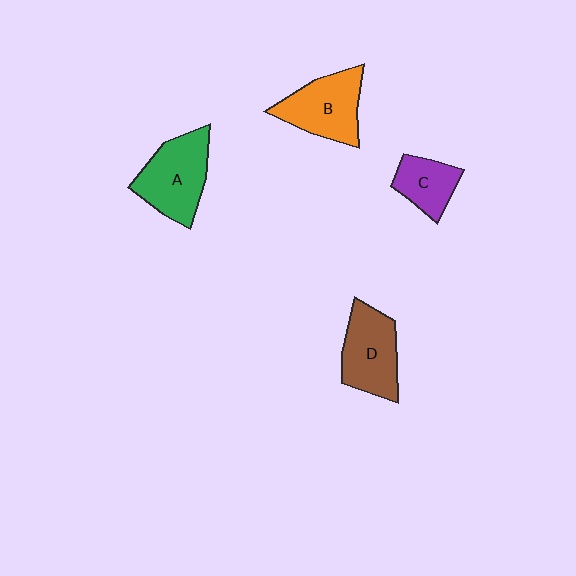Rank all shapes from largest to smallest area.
From largest to smallest: A (green), D (brown), B (orange), C (purple).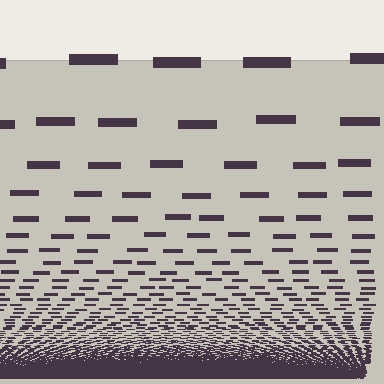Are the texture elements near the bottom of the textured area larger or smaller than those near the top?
Smaller. The gradient is inverted — elements near the bottom are smaller and denser.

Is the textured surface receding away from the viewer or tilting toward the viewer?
The surface appears to tilt toward the viewer. Texture elements get larger and sparser toward the top.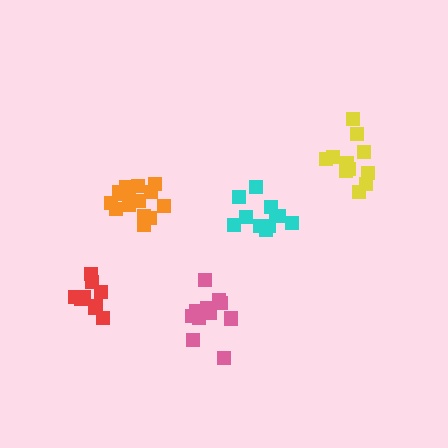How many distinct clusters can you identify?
There are 5 distinct clusters.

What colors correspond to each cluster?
The clusters are colored: yellow, pink, red, orange, cyan.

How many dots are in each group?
Group 1: 12 dots, Group 2: 14 dots, Group 3: 9 dots, Group 4: 15 dots, Group 5: 11 dots (61 total).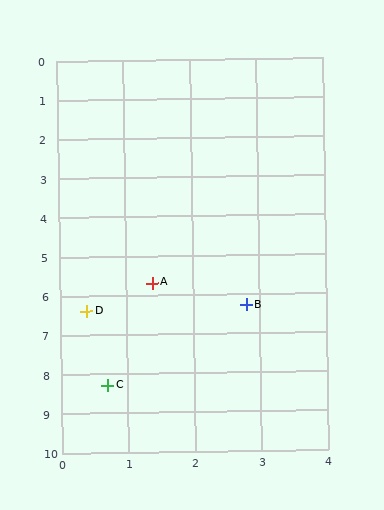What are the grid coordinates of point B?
Point B is at approximately (2.8, 6.3).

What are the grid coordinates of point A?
Point A is at approximately (1.4, 5.7).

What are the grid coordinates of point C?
Point C is at approximately (0.7, 8.3).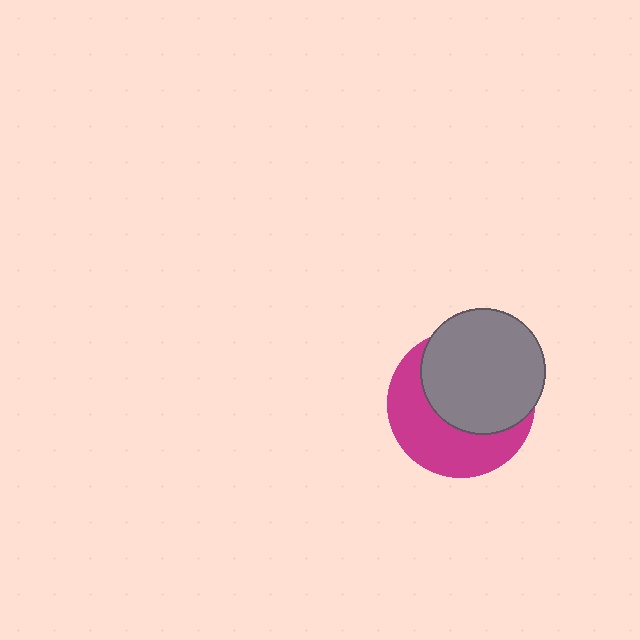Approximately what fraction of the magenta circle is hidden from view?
Roughly 55% of the magenta circle is hidden behind the gray circle.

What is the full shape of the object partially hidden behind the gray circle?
The partially hidden object is a magenta circle.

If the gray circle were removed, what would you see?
You would see the complete magenta circle.